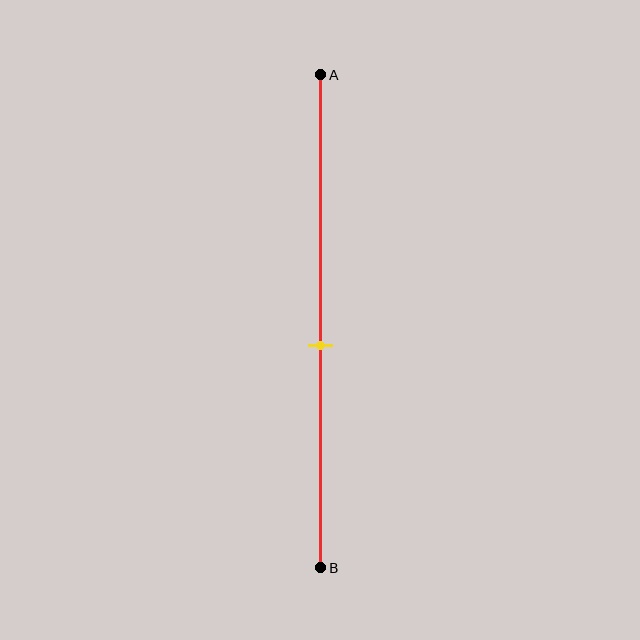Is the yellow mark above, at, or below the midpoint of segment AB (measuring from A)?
The yellow mark is below the midpoint of segment AB.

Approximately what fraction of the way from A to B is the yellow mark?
The yellow mark is approximately 55% of the way from A to B.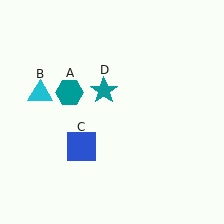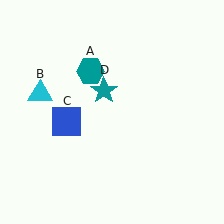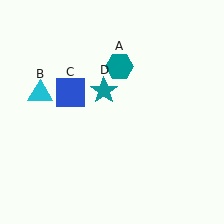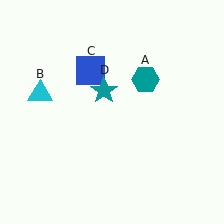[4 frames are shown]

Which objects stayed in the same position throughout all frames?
Cyan triangle (object B) and teal star (object D) remained stationary.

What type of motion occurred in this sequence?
The teal hexagon (object A), blue square (object C) rotated clockwise around the center of the scene.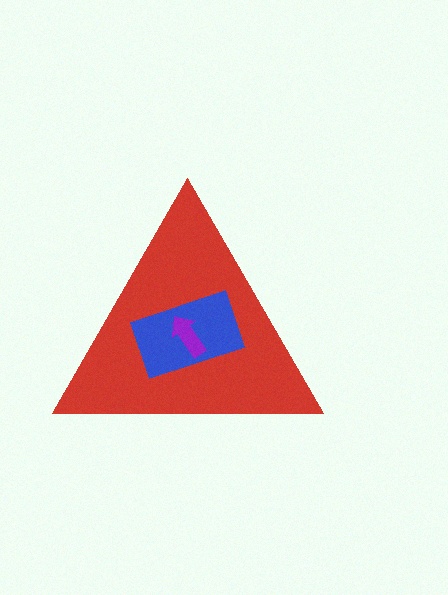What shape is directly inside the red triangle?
The blue rectangle.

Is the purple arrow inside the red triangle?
Yes.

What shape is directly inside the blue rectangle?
The purple arrow.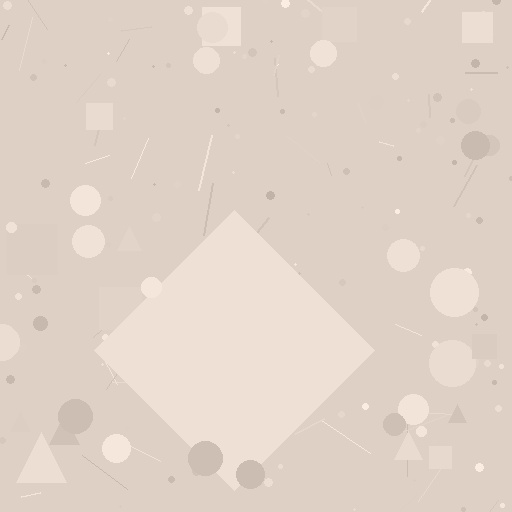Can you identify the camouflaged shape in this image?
The camouflaged shape is a diamond.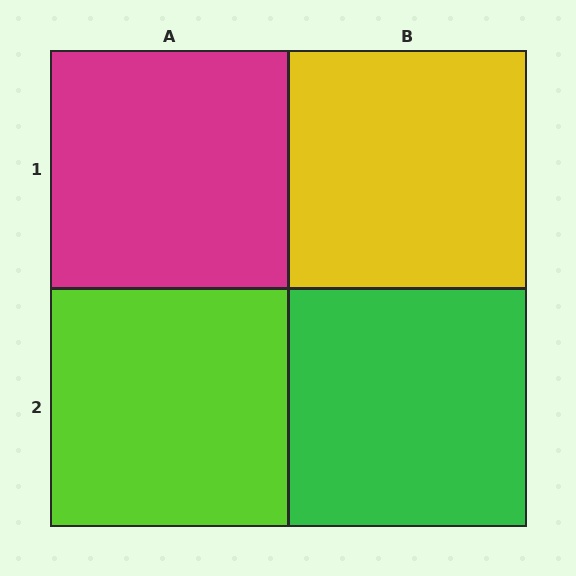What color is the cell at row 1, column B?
Yellow.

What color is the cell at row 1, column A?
Magenta.